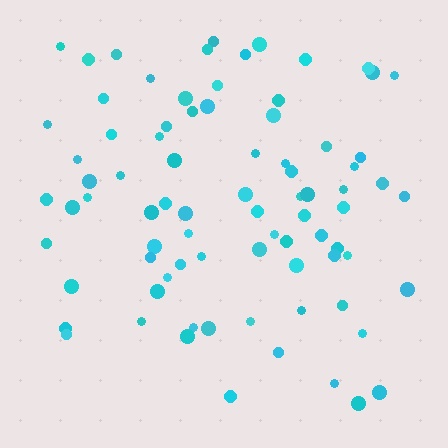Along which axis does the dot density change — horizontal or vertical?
Vertical.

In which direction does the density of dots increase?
From bottom to top, with the top side densest.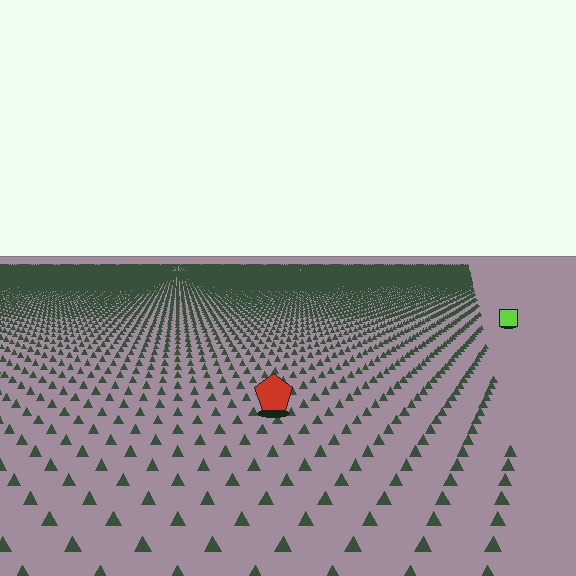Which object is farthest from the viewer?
The lime square is farthest from the viewer. It appears smaller and the ground texture around it is denser.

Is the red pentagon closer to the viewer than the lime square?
Yes. The red pentagon is closer — you can tell from the texture gradient: the ground texture is coarser near it.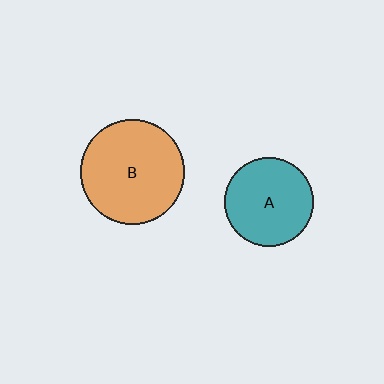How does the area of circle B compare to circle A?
Approximately 1.4 times.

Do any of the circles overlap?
No, none of the circles overlap.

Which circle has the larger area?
Circle B (orange).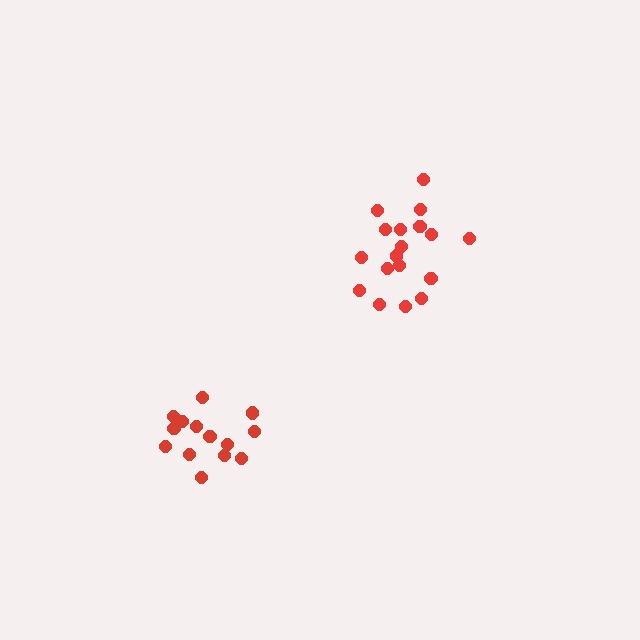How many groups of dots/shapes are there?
There are 2 groups.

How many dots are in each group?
Group 1: 14 dots, Group 2: 18 dots (32 total).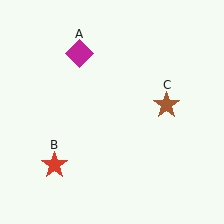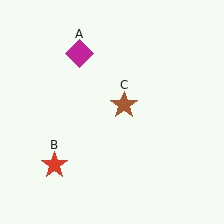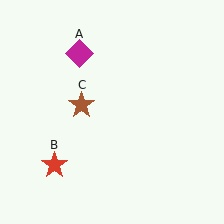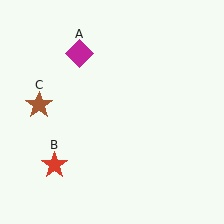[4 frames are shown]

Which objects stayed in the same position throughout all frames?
Magenta diamond (object A) and red star (object B) remained stationary.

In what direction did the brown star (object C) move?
The brown star (object C) moved left.